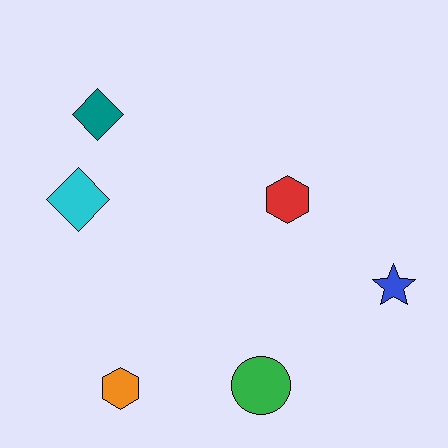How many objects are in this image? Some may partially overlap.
There are 6 objects.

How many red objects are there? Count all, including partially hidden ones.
There is 1 red object.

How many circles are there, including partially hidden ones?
There is 1 circle.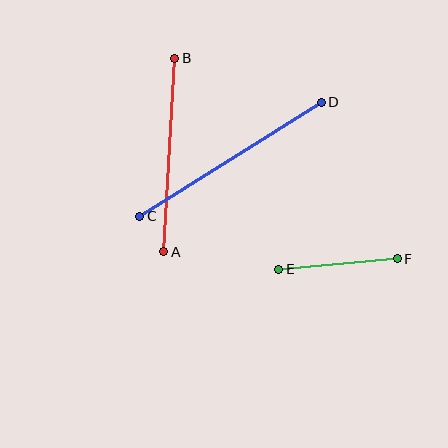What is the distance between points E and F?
The distance is approximately 119 pixels.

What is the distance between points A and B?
The distance is approximately 194 pixels.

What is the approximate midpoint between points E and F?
The midpoint is at approximately (338, 264) pixels.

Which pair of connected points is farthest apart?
Points C and D are farthest apart.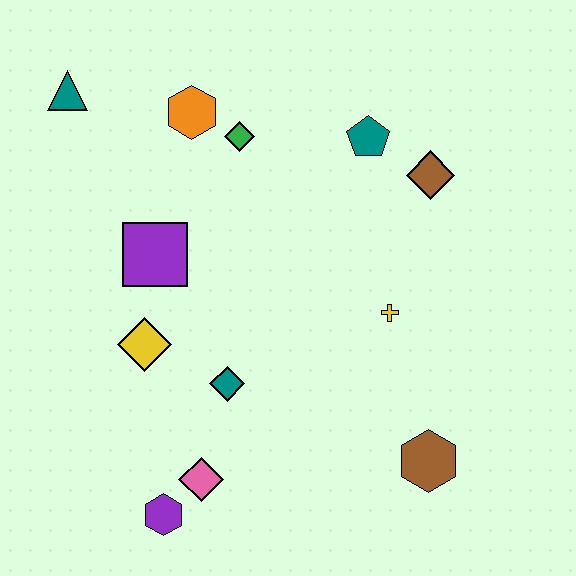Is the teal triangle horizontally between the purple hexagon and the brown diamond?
No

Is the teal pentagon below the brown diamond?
No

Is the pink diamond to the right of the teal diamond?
No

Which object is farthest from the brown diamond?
The purple hexagon is farthest from the brown diamond.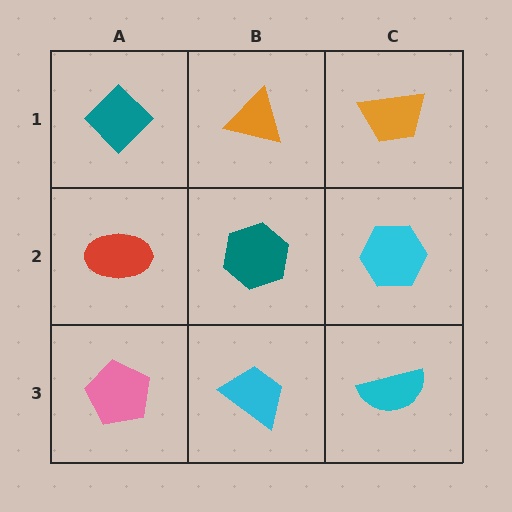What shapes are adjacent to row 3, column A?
A red ellipse (row 2, column A), a cyan trapezoid (row 3, column B).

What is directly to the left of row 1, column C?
An orange triangle.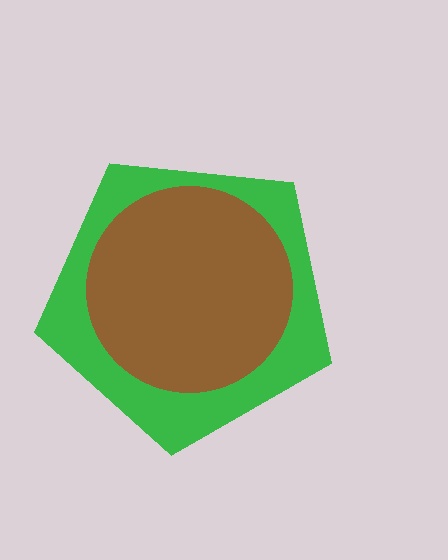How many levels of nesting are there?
2.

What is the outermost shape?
The green pentagon.